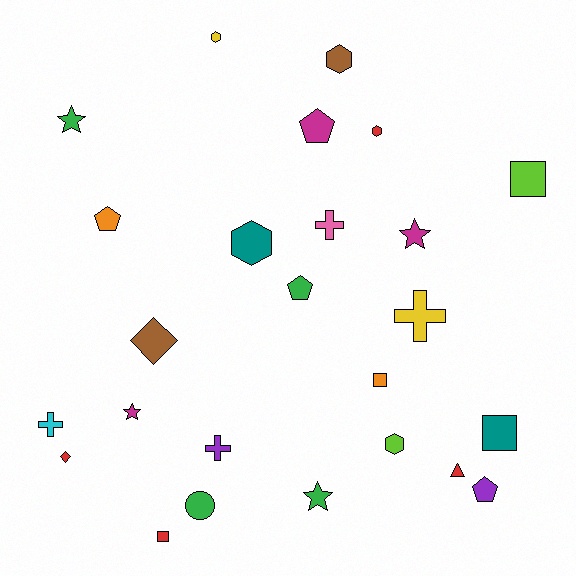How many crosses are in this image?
There are 4 crosses.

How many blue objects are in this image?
There are no blue objects.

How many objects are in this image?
There are 25 objects.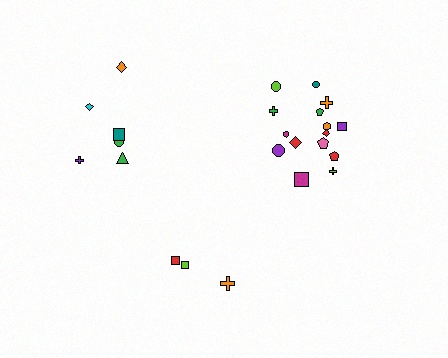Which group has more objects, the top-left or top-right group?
The top-right group.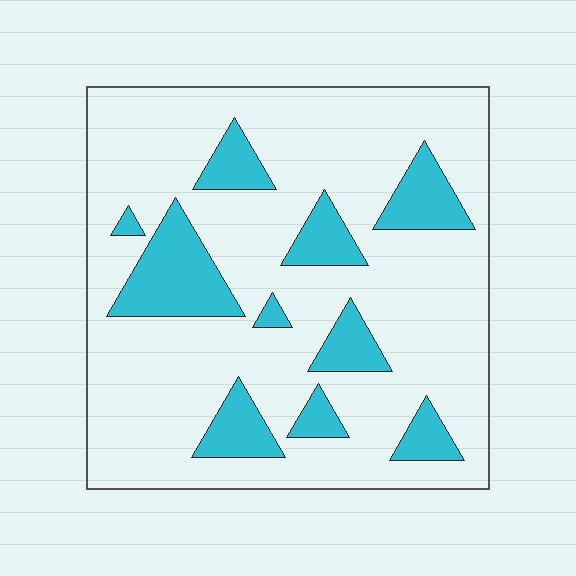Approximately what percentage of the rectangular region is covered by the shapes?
Approximately 20%.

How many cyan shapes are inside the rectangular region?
10.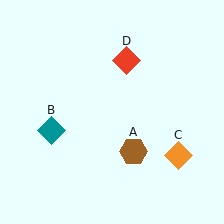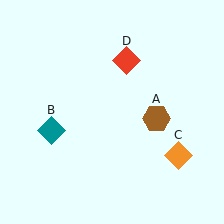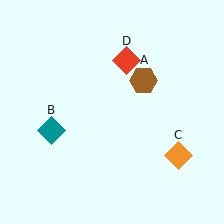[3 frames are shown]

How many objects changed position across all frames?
1 object changed position: brown hexagon (object A).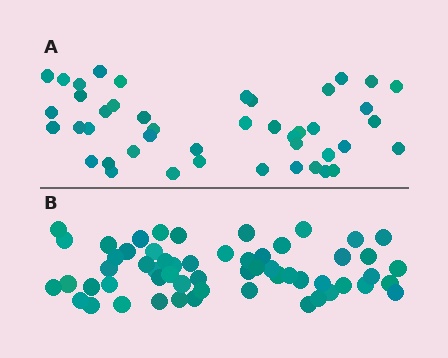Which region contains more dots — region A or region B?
Region B (the bottom region) has more dots.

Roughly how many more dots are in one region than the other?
Region B has approximately 15 more dots than region A.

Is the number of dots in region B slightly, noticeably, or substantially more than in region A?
Region B has noticeably more, but not dramatically so. The ratio is roughly 1.3 to 1.